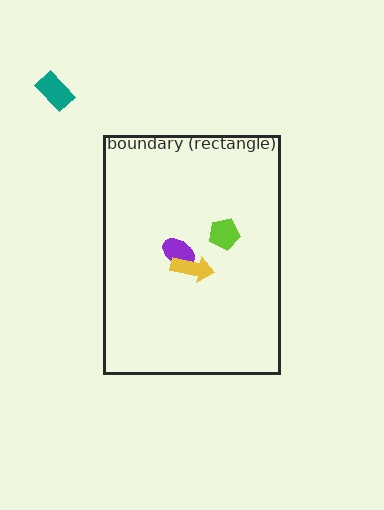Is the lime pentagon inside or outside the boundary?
Inside.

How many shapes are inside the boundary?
3 inside, 1 outside.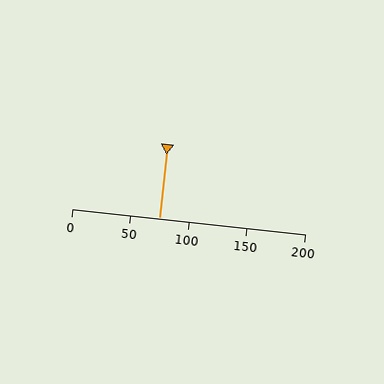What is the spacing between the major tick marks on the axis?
The major ticks are spaced 50 apart.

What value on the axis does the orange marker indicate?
The marker indicates approximately 75.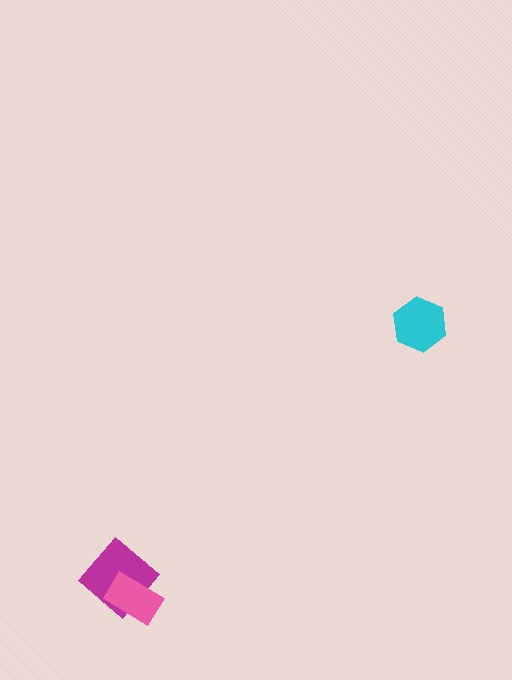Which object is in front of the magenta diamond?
The pink rectangle is in front of the magenta diamond.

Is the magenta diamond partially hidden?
Yes, it is partially covered by another shape.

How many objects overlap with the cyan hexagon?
0 objects overlap with the cyan hexagon.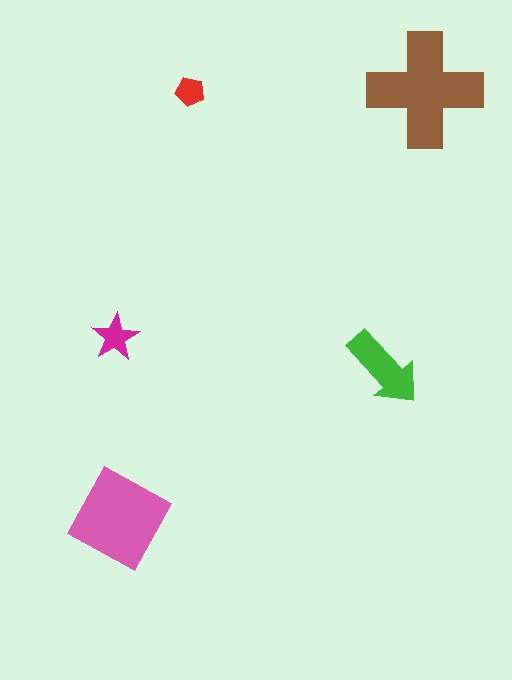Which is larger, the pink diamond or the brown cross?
The brown cross.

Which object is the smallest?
The red pentagon.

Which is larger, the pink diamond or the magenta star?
The pink diamond.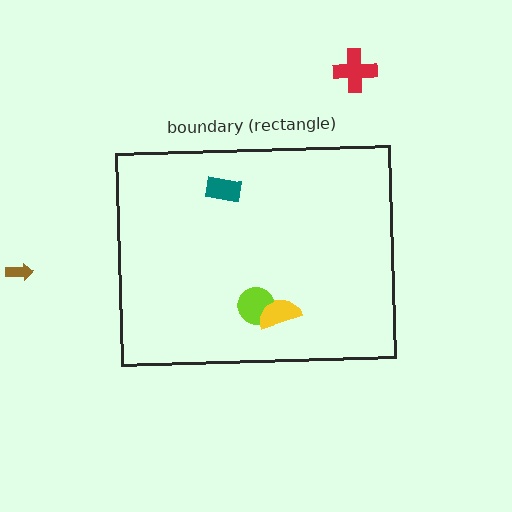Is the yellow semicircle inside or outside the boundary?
Inside.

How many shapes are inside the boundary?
3 inside, 2 outside.